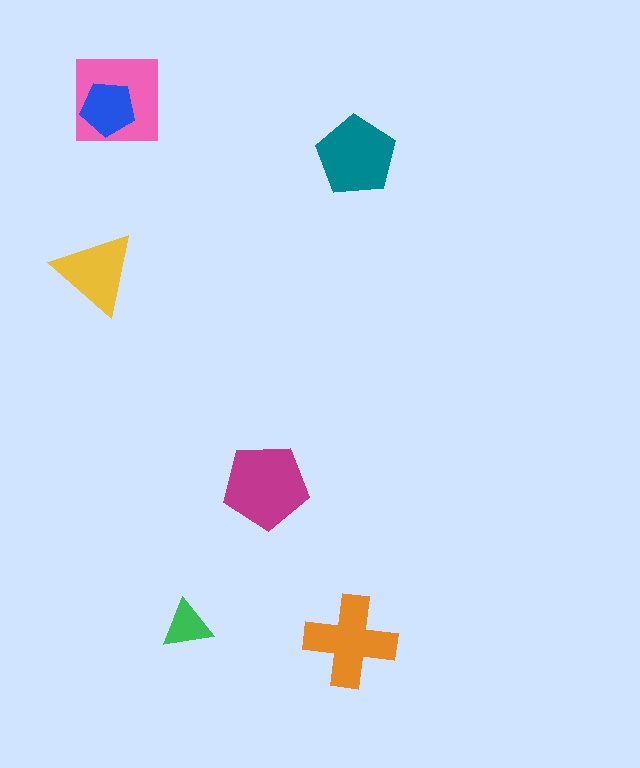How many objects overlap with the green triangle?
0 objects overlap with the green triangle.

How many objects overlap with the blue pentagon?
1 object overlaps with the blue pentagon.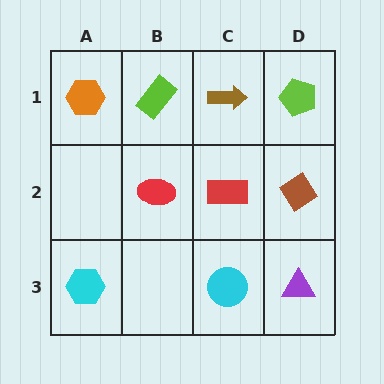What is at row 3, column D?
A purple triangle.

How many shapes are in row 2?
3 shapes.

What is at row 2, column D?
A brown diamond.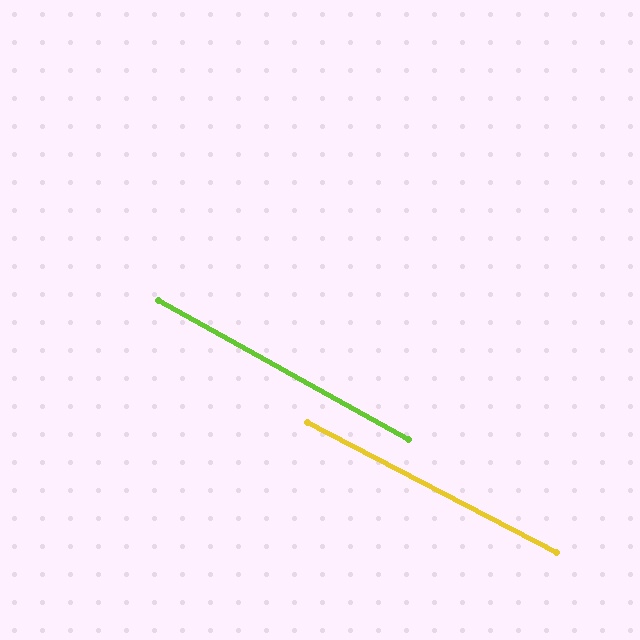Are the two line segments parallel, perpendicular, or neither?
Parallel — their directions differ by only 1.4°.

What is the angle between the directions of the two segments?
Approximately 1 degree.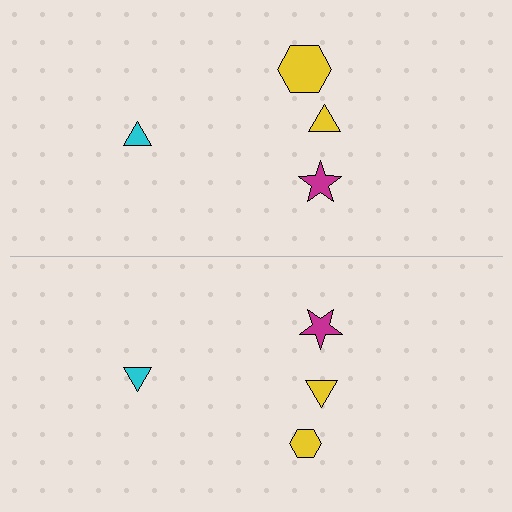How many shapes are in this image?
There are 8 shapes in this image.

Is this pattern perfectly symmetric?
No, the pattern is not perfectly symmetric. The yellow hexagon on the bottom side has a different size than its mirror counterpart.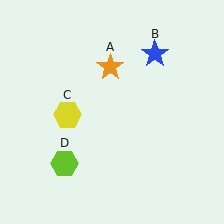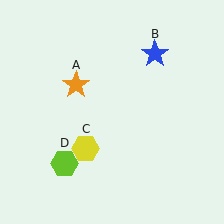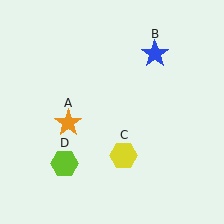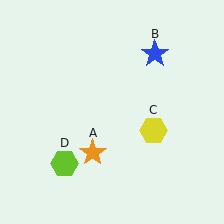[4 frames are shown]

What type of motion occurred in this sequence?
The orange star (object A), yellow hexagon (object C) rotated counterclockwise around the center of the scene.